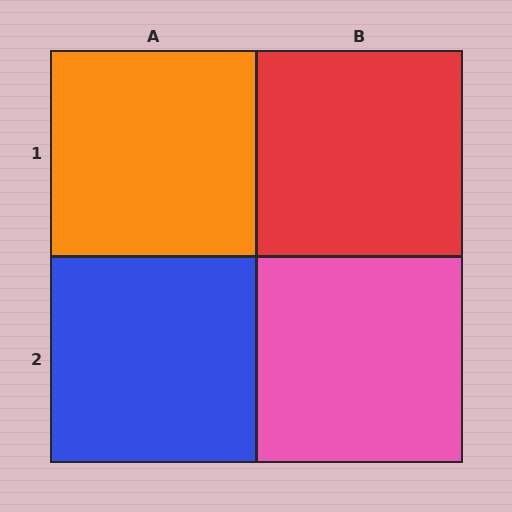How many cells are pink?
1 cell is pink.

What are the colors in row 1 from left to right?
Orange, red.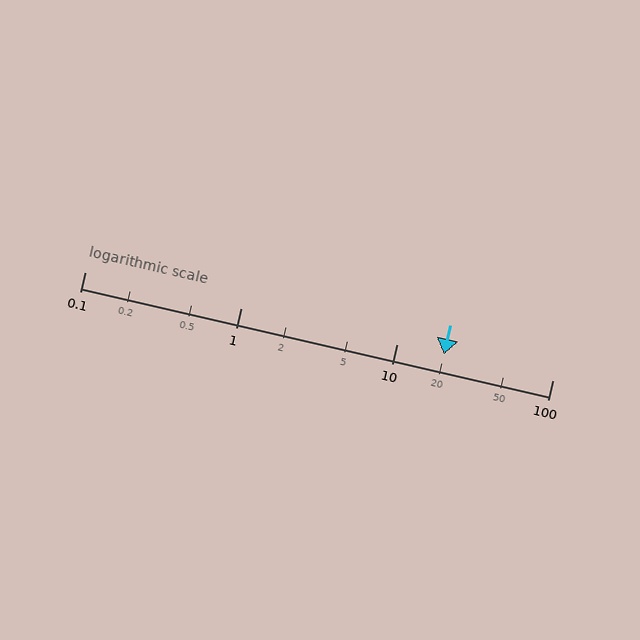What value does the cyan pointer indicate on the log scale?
The pointer indicates approximately 20.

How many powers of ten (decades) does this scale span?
The scale spans 3 decades, from 0.1 to 100.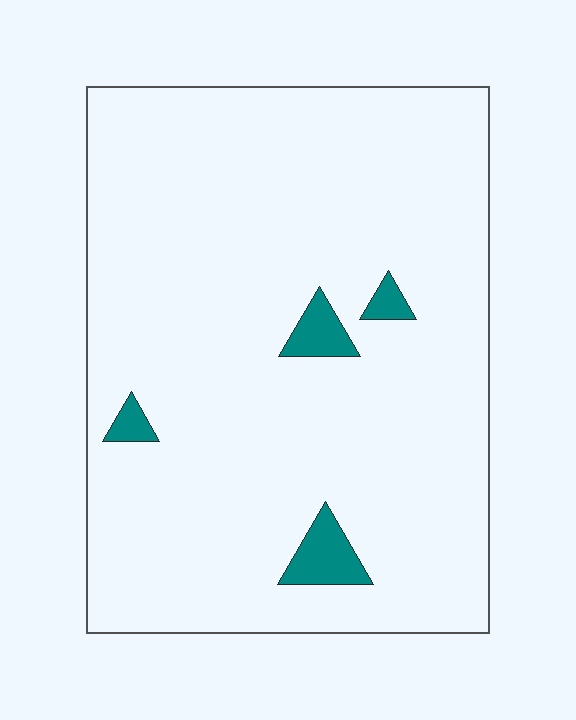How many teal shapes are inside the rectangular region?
4.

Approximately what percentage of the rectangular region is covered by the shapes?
Approximately 5%.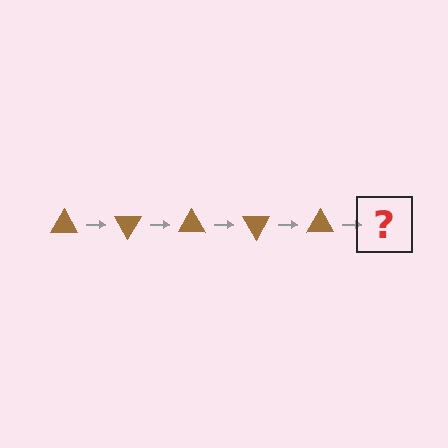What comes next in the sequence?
The next element should be a brown triangle rotated 300 degrees.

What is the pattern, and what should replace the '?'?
The pattern is that the triangle rotates 60 degrees each step. The '?' should be a brown triangle rotated 300 degrees.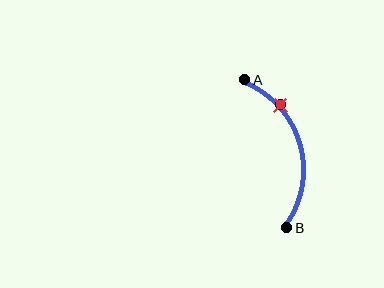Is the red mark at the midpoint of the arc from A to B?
No. The red mark lies on the arc but is closer to endpoint A. The arc midpoint would be at the point on the curve equidistant along the arc from both A and B.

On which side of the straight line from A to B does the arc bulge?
The arc bulges to the right of the straight line connecting A and B.